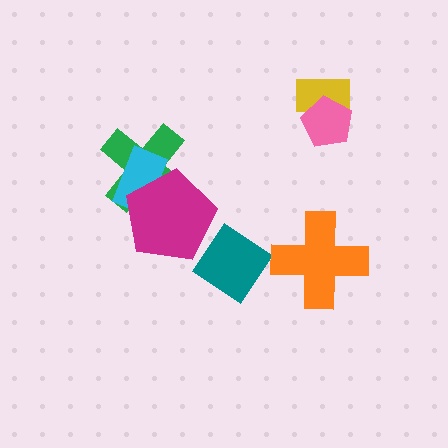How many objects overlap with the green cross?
2 objects overlap with the green cross.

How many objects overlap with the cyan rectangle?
2 objects overlap with the cyan rectangle.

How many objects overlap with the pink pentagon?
1 object overlaps with the pink pentagon.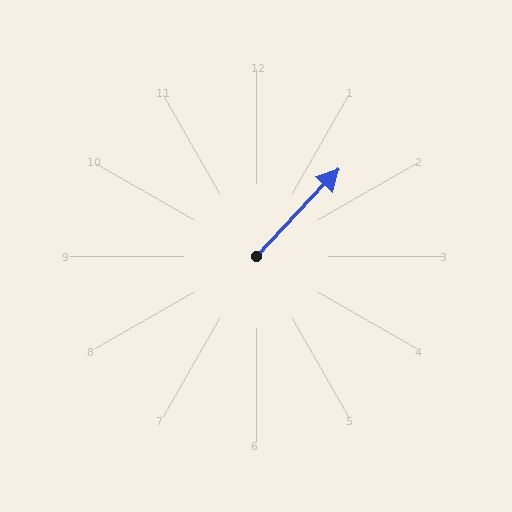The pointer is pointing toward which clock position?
Roughly 1 o'clock.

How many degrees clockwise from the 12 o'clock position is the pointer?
Approximately 43 degrees.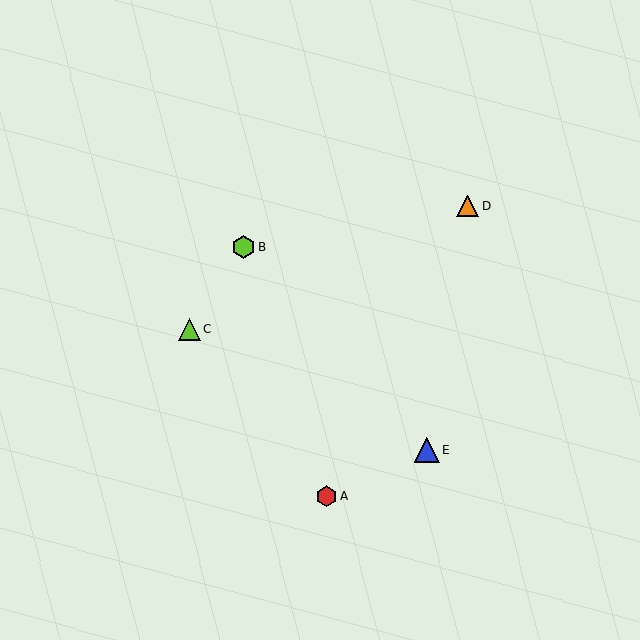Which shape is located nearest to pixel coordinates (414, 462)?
The blue triangle (labeled E) at (427, 450) is nearest to that location.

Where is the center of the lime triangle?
The center of the lime triangle is at (189, 329).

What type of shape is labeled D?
Shape D is an orange triangle.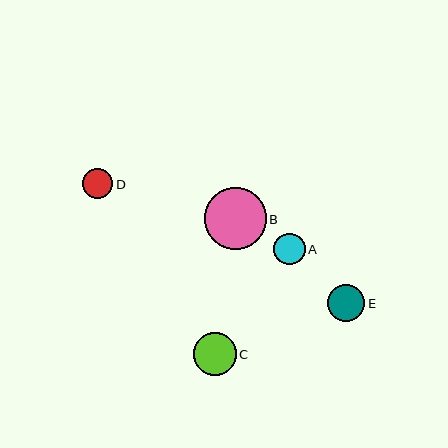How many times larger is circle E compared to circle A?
Circle E is approximately 1.2 times the size of circle A.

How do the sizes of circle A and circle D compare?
Circle A and circle D are approximately the same size.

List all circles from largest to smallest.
From largest to smallest: B, C, E, A, D.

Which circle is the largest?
Circle B is the largest with a size of approximately 61 pixels.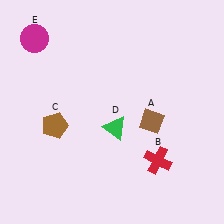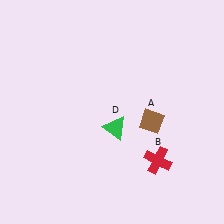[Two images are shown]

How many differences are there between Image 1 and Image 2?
There are 2 differences between the two images.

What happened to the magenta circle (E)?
The magenta circle (E) was removed in Image 2. It was in the top-left area of Image 1.